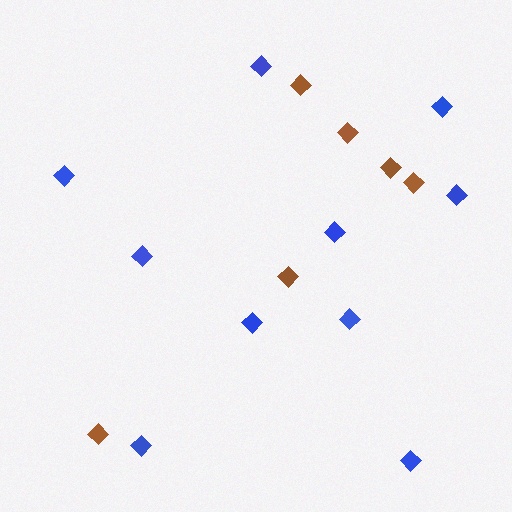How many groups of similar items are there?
There are 2 groups: one group of blue diamonds (10) and one group of brown diamonds (6).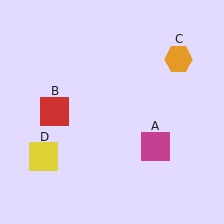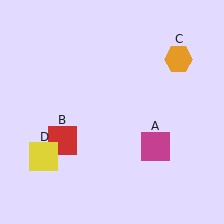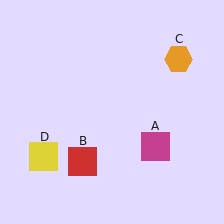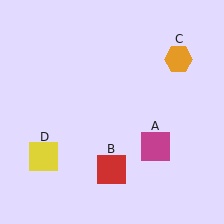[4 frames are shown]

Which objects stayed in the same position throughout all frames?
Magenta square (object A) and orange hexagon (object C) and yellow square (object D) remained stationary.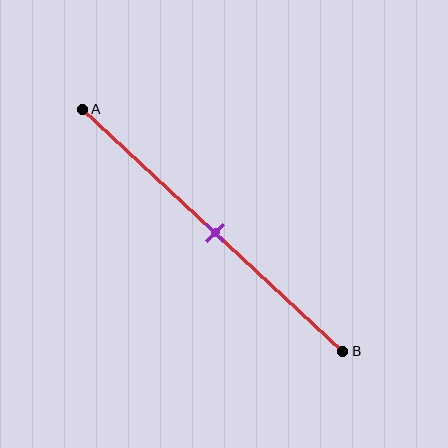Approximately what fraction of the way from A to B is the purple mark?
The purple mark is approximately 50% of the way from A to B.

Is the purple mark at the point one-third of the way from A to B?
No, the mark is at about 50% from A, not at the 33% one-third point.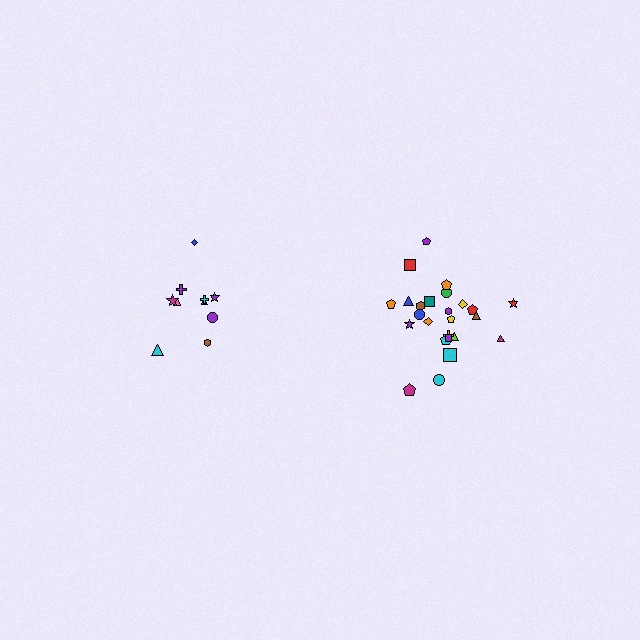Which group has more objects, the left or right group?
The right group.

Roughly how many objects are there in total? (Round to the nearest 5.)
Roughly 35 objects in total.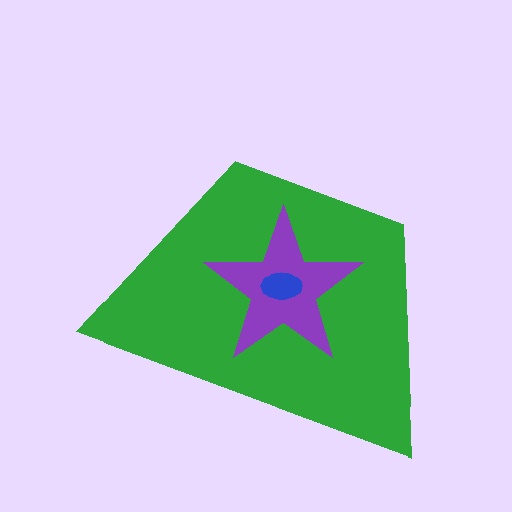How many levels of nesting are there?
3.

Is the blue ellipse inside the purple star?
Yes.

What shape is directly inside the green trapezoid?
The purple star.